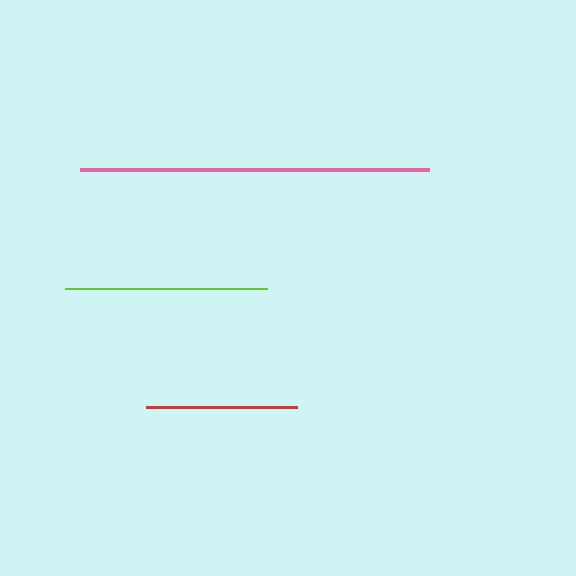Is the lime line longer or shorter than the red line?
The lime line is longer than the red line.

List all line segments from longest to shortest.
From longest to shortest: pink, lime, red.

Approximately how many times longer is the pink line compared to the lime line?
The pink line is approximately 1.7 times the length of the lime line.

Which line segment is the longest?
The pink line is the longest at approximately 349 pixels.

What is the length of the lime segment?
The lime segment is approximately 202 pixels long.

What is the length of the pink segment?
The pink segment is approximately 349 pixels long.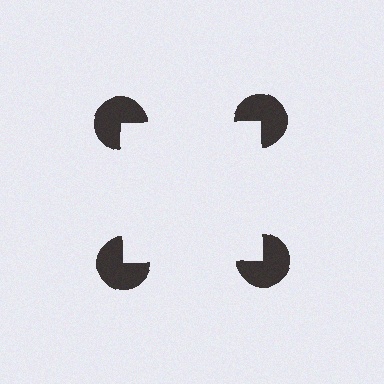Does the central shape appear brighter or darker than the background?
It typically appears slightly brighter than the background, even though no actual brightness change is drawn.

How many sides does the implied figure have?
4 sides.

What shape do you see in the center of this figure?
An illusory square — its edges are inferred from the aligned wedge cuts in the pac-man discs, not physically drawn.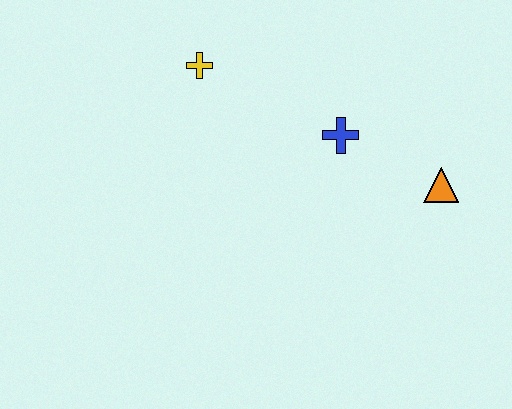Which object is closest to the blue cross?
The orange triangle is closest to the blue cross.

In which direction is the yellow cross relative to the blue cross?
The yellow cross is to the left of the blue cross.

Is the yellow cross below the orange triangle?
No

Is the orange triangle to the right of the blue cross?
Yes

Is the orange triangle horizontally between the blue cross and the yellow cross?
No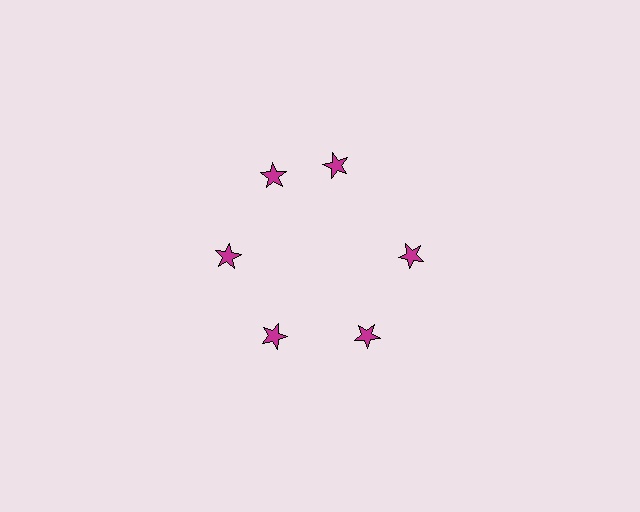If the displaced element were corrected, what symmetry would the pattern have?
It would have 6-fold rotational symmetry — the pattern would map onto itself every 60 degrees.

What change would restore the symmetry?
The symmetry would be restored by rotating it back into even spacing with its neighbors so that all 6 stars sit at equal angles and equal distance from the center.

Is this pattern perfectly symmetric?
No. The 6 magenta stars are arranged in a ring, but one element near the 1 o'clock position is rotated out of alignment along the ring, breaking the 6-fold rotational symmetry.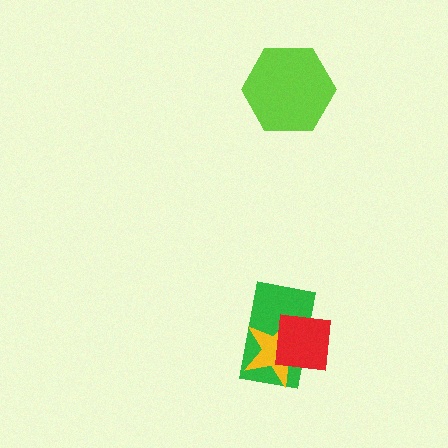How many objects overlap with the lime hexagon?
0 objects overlap with the lime hexagon.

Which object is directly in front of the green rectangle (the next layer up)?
The yellow star is directly in front of the green rectangle.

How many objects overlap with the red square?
2 objects overlap with the red square.